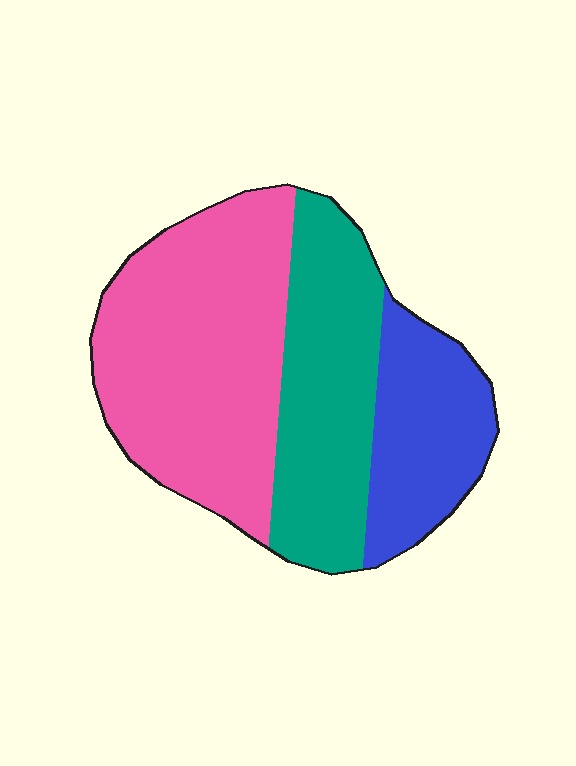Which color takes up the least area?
Blue, at roughly 20%.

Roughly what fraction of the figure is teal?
Teal covers about 30% of the figure.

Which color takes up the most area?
Pink, at roughly 45%.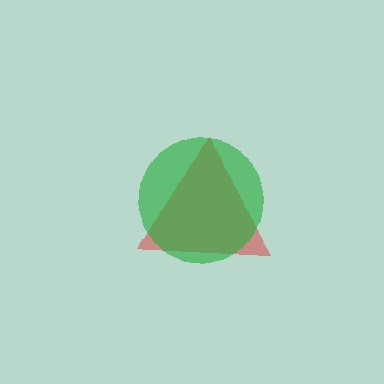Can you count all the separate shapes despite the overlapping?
Yes, there are 2 separate shapes.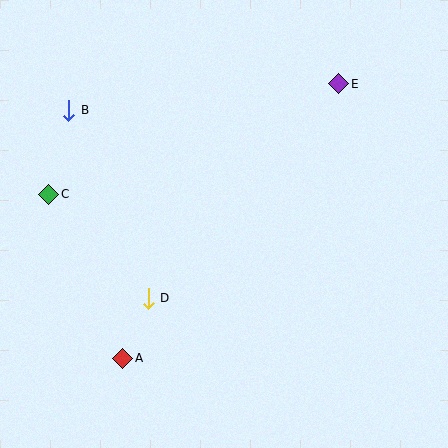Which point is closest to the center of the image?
Point D at (148, 298) is closest to the center.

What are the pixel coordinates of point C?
Point C is at (49, 194).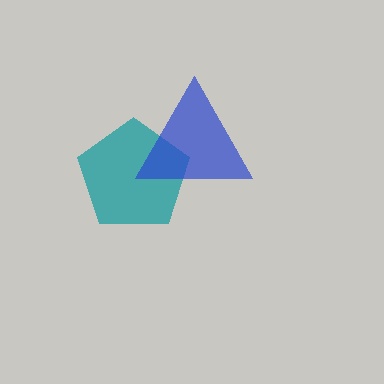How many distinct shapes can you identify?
There are 2 distinct shapes: a teal pentagon, a blue triangle.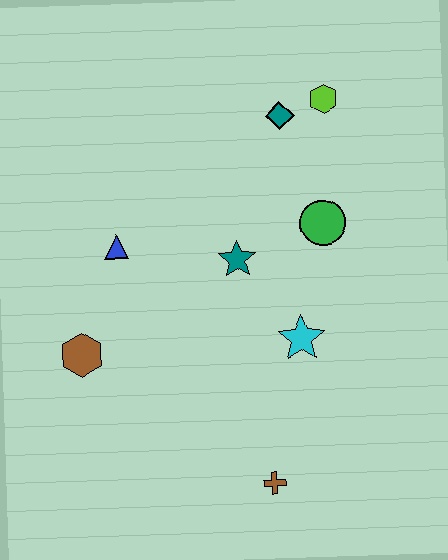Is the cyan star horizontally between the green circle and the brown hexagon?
Yes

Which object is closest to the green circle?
The teal star is closest to the green circle.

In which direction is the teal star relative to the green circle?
The teal star is to the left of the green circle.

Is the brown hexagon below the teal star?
Yes